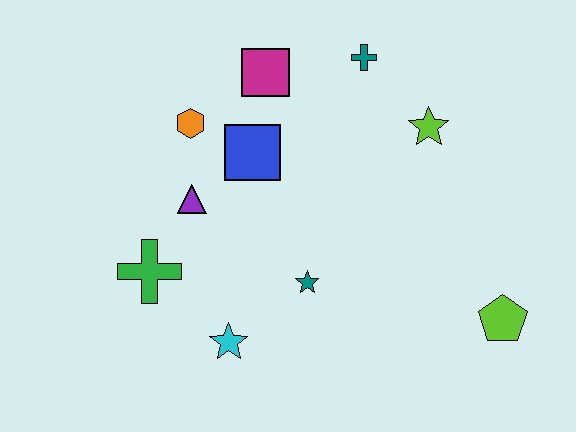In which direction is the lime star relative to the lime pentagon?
The lime star is above the lime pentagon.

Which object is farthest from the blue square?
The lime pentagon is farthest from the blue square.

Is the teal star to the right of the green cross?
Yes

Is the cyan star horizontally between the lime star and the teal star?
No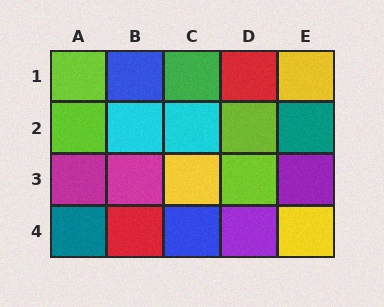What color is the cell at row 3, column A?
Magenta.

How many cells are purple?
2 cells are purple.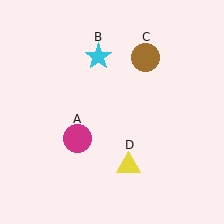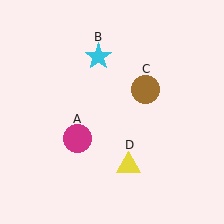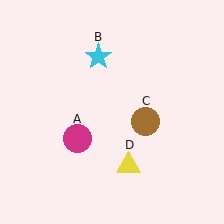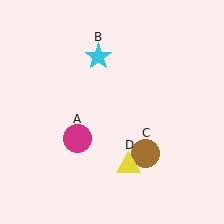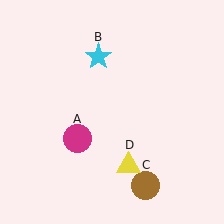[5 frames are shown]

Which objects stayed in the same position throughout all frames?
Magenta circle (object A) and cyan star (object B) and yellow triangle (object D) remained stationary.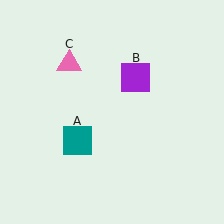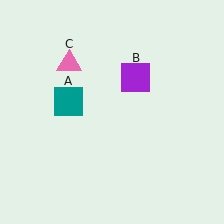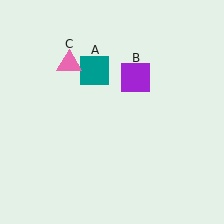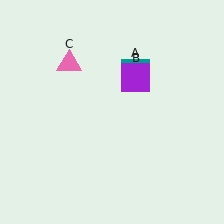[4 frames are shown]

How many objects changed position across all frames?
1 object changed position: teal square (object A).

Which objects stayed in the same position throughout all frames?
Purple square (object B) and pink triangle (object C) remained stationary.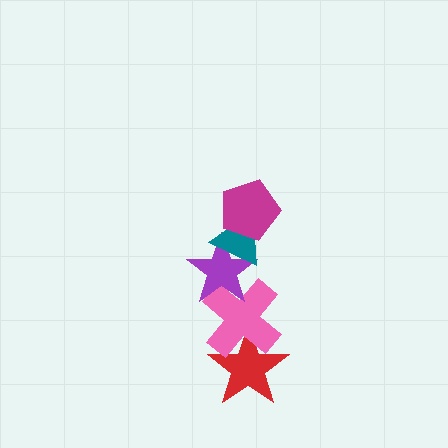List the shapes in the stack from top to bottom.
From top to bottom: the magenta pentagon, the teal triangle, the purple star, the pink cross, the red star.